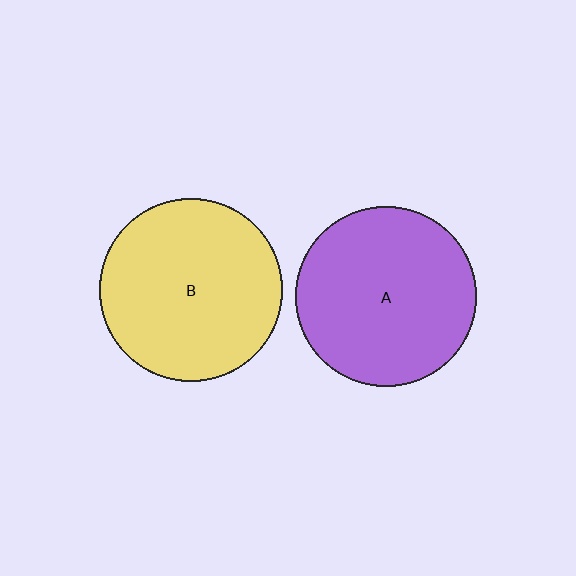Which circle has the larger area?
Circle B (yellow).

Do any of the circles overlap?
No, none of the circles overlap.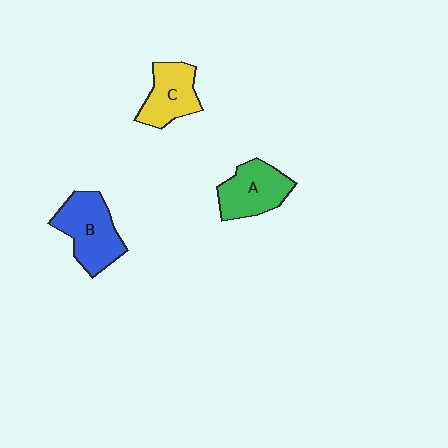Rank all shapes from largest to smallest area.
From largest to smallest: B (blue), A (green), C (yellow).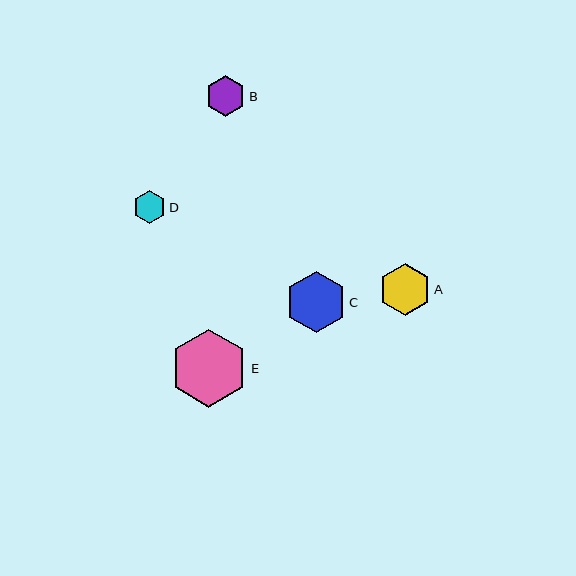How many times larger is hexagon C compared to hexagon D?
Hexagon C is approximately 1.8 times the size of hexagon D.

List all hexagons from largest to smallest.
From largest to smallest: E, C, A, B, D.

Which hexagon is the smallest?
Hexagon D is the smallest with a size of approximately 33 pixels.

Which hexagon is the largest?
Hexagon E is the largest with a size of approximately 78 pixels.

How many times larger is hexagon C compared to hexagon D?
Hexagon C is approximately 1.8 times the size of hexagon D.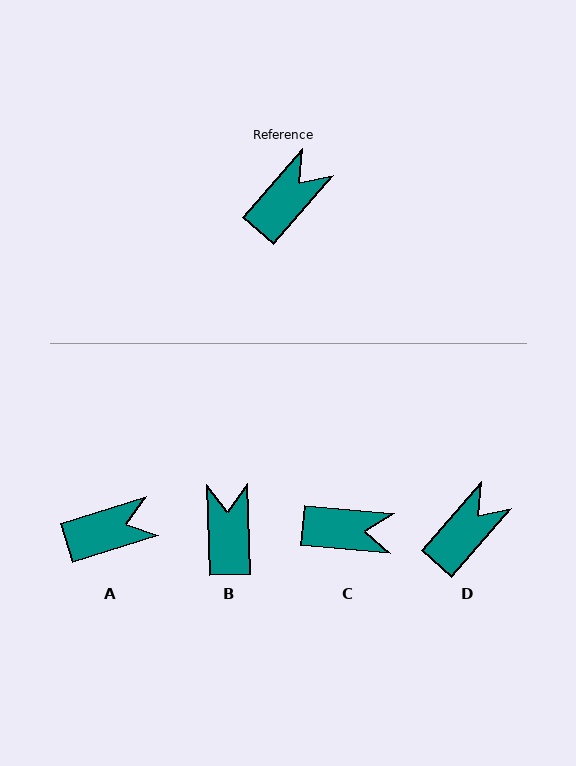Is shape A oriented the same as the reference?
No, it is off by about 32 degrees.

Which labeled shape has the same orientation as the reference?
D.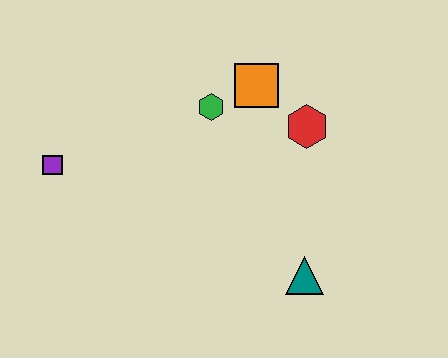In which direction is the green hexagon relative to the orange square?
The green hexagon is to the left of the orange square.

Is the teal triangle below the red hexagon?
Yes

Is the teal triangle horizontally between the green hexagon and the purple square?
No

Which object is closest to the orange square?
The green hexagon is closest to the orange square.